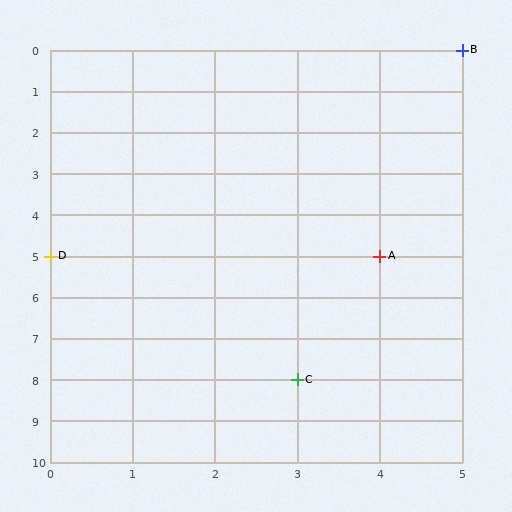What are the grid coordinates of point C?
Point C is at grid coordinates (3, 8).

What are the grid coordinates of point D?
Point D is at grid coordinates (0, 5).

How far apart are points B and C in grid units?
Points B and C are 2 columns and 8 rows apart (about 8.2 grid units diagonally).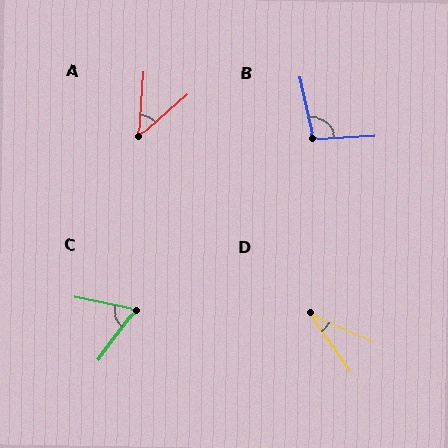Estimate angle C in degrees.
Approximately 65 degrees.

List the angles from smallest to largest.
D (31°), A (45°), C (65°), B (99°).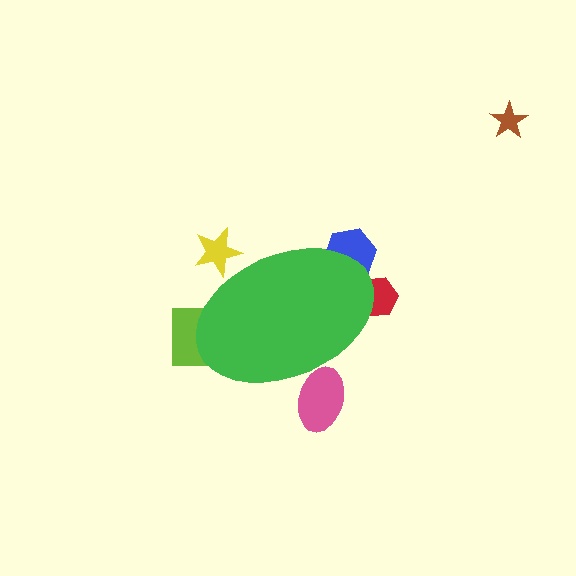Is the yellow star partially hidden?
Yes, the yellow star is partially hidden behind the green ellipse.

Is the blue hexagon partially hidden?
Yes, the blue hexagon is partially hidden behind the green ellipse.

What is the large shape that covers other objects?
A green ellipse.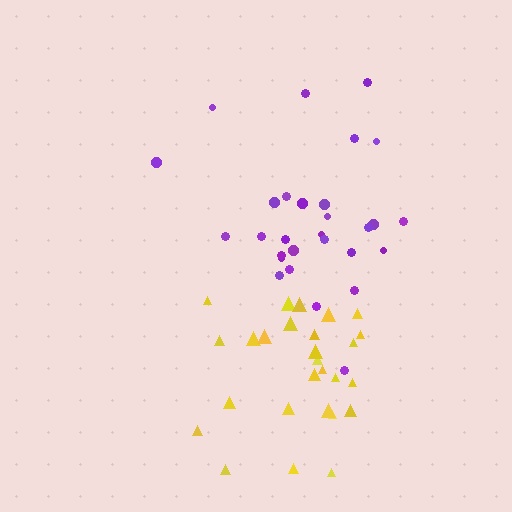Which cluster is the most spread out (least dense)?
Purple.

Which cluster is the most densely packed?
Yellow.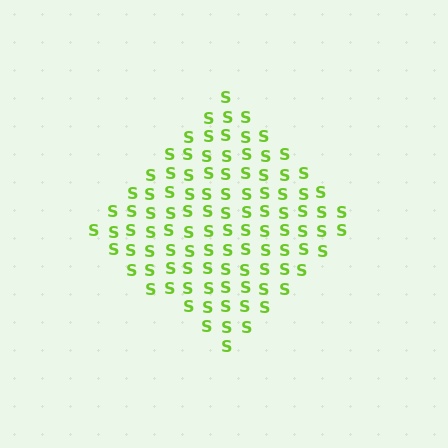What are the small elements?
The small elements are letter S's.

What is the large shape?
The large shape is a diamond.